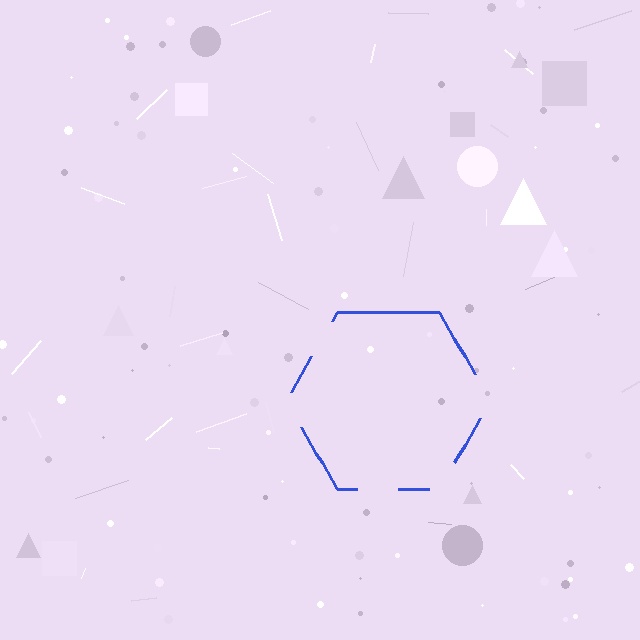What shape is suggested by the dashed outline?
The dashed outline suggests a hexagon.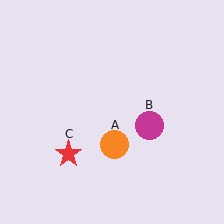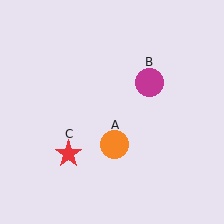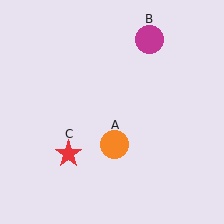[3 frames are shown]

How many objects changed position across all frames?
1 object changed position: magenta circle (object B).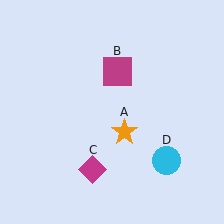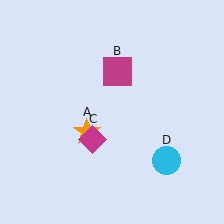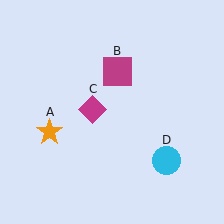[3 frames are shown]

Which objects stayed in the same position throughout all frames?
Magenta square (object B) and cyan circle (object D) remained stationary.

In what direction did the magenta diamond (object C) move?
The magenta diamond (object C) moved up.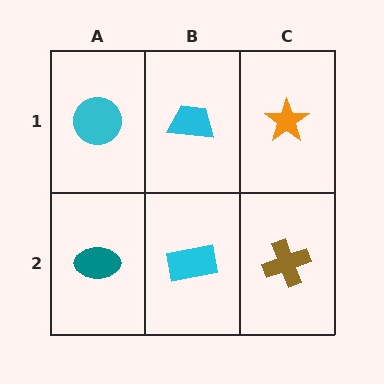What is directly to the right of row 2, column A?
A cyan rectangle.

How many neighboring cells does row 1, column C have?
2.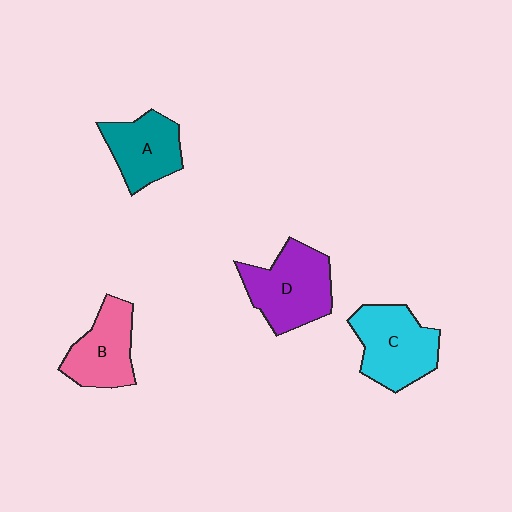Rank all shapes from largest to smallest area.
From largest to smallest: D (purple), C (cyan), B (pink), A (teal).